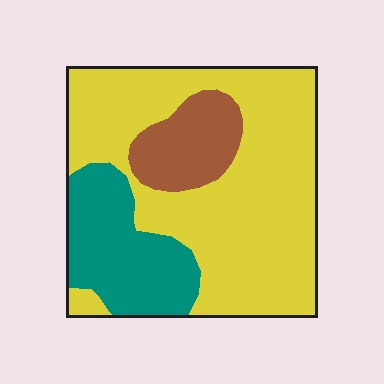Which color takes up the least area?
Brown, at roughly 15%.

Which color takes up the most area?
Yellow, at roughly 65%.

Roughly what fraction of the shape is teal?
Teal covers around 20% of the shape.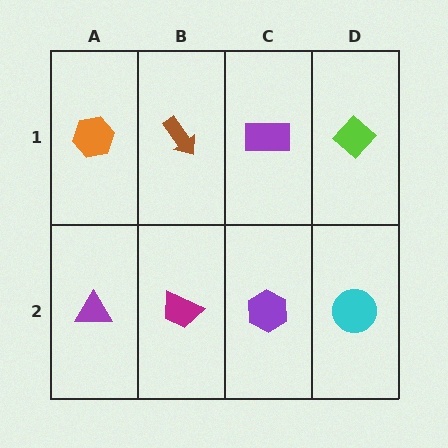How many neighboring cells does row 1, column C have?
3.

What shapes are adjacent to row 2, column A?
An orange hexagon (row 1, column A), a magenta trapezoid (row 2, column B).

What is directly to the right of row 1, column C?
A lime diamond.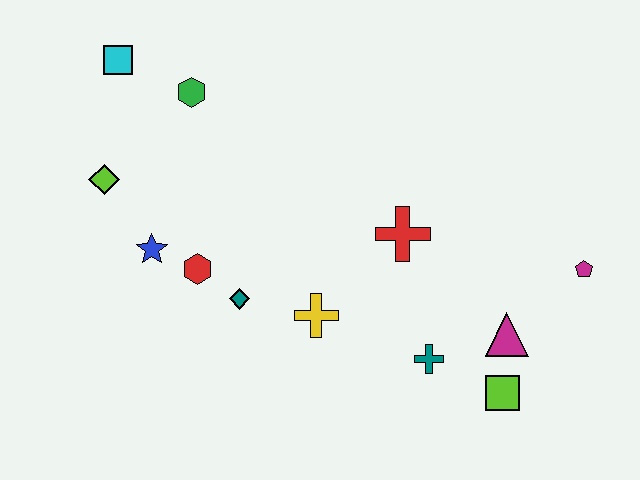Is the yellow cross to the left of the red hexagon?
No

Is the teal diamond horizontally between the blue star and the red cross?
Yes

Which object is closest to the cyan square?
The green hexagon is closest to the cyan square.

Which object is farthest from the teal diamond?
The magenta pentagon is farthest from the teal diamond.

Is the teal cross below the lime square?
No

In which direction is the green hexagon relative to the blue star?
The green hexagon is above the blue star.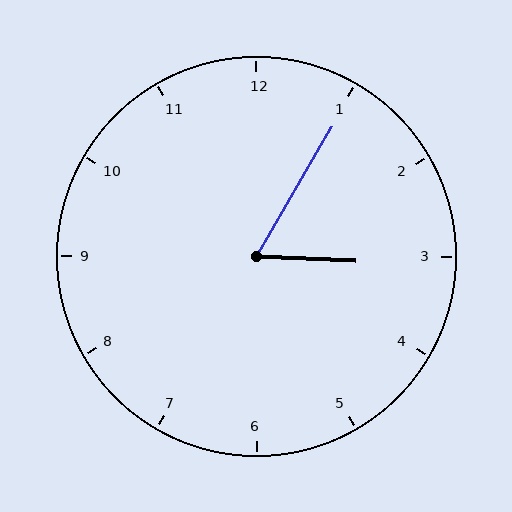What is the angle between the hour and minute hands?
Approximately 62 degrees.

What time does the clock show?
3:05.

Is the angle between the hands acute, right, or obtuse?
It is acute.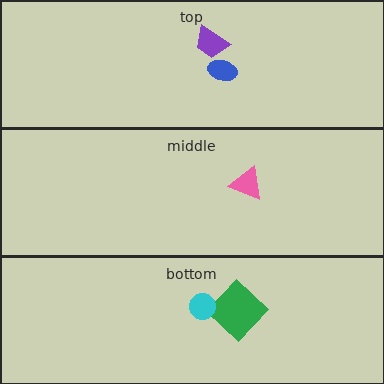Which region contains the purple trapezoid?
The top region.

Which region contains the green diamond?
The bottom region.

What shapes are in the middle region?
The pink triangle.